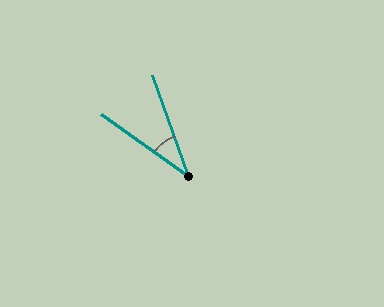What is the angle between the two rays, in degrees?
Approximately 35 degrees.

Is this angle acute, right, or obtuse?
It is acute.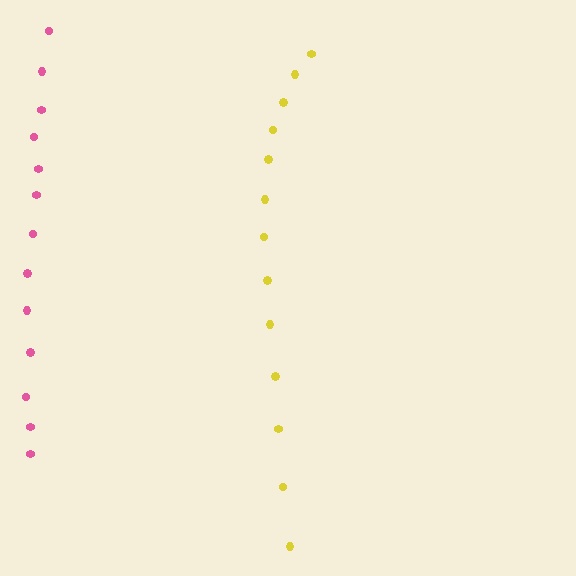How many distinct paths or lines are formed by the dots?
There are 2 distinct paths.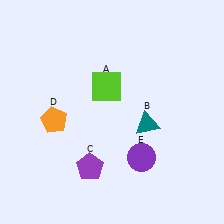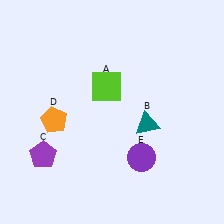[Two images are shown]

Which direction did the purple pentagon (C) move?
The purple pentagon (C) moved left.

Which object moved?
The purple pentagon (C) moved left.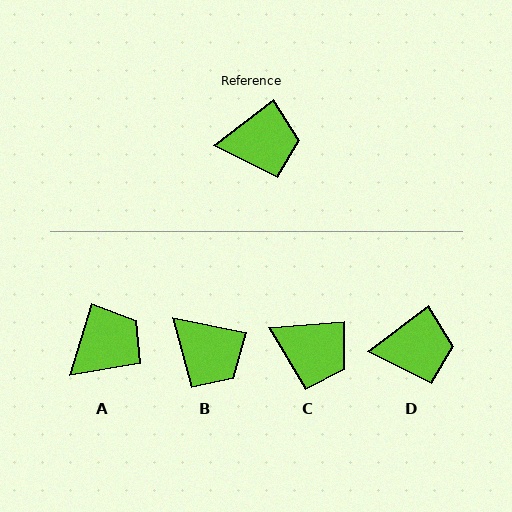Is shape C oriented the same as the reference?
No, it is off by about 33 degrees.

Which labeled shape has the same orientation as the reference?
D.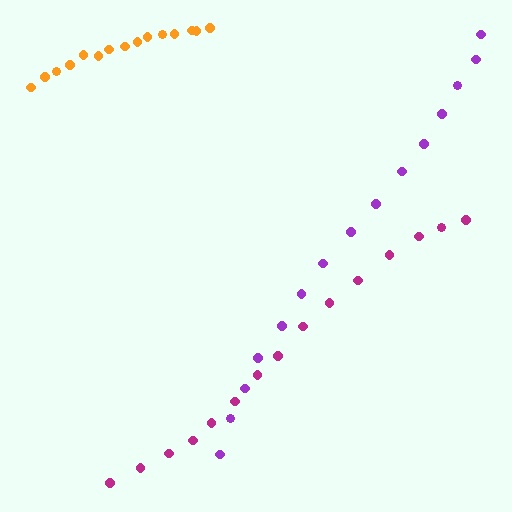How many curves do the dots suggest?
There are 3 distinct paths.